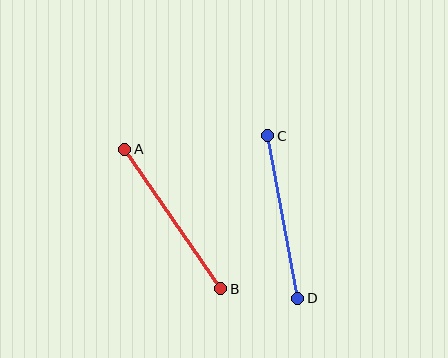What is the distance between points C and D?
The distance is approximately 165 pixels.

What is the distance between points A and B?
The distance is approximately 169 pixels.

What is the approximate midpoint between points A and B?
The midpoint is at approximately (173, 219) pixels.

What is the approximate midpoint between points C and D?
The midpoint is at approximately (283, 217) pixels.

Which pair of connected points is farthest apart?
Points A and B are farthest apart.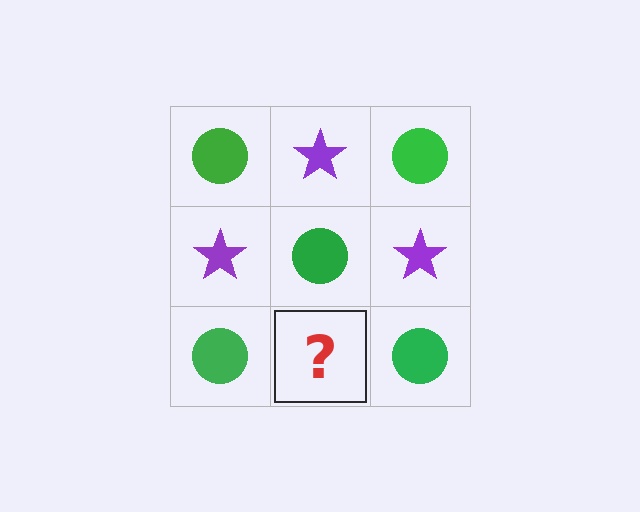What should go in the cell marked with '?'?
The missing cell should contain a purple star.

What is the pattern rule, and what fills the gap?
The rule is that it alternates green circle and purple star in a checkerboard pattern. The gap should be filled with a purple star.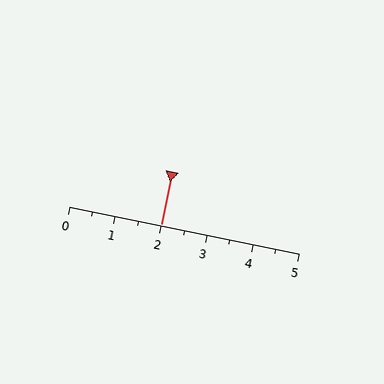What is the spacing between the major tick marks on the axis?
The major ticks are spaced 1 apart.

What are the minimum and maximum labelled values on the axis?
The axis runs from 0 to 5.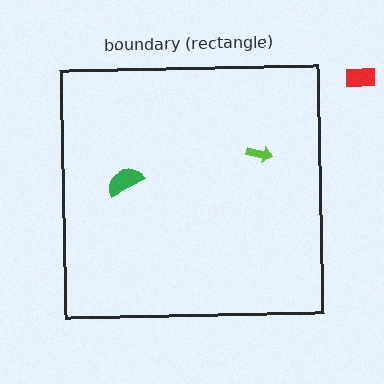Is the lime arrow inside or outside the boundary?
Inside.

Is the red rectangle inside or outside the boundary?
Outside.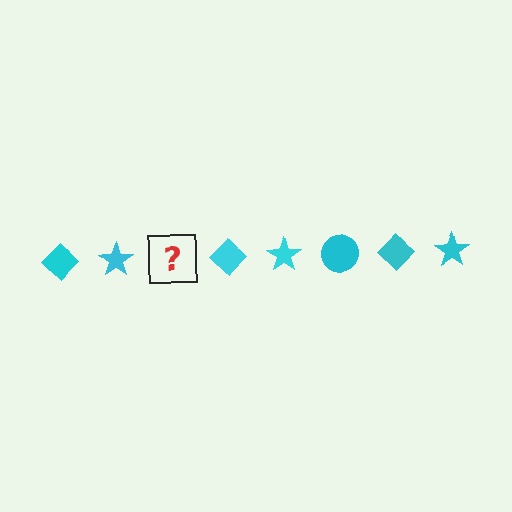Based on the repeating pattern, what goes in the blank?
The blank should be a cyan circle.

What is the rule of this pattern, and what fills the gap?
The rule is that the pattern cycles through diamond, star, circle shapes in cyan. The gap should be filled with a cyan circle.